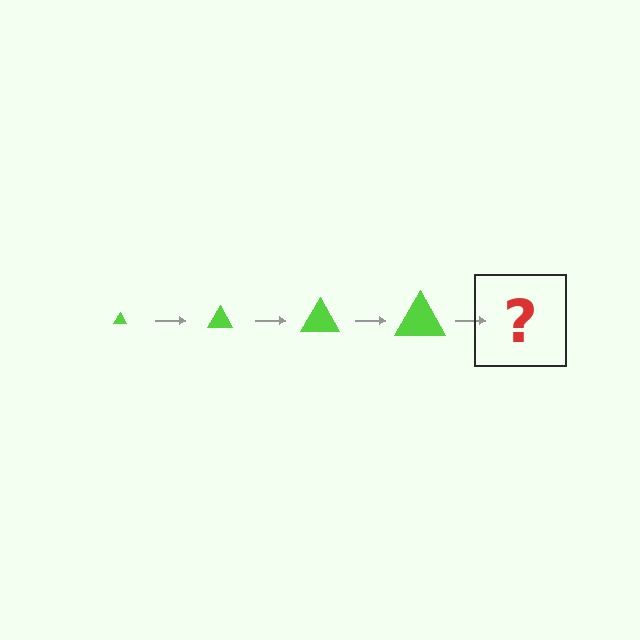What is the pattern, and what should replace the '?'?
The pattern is that the triangle gets progressively larger each step. The '?' should be a lime triangle, larger than the previous one.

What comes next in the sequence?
The next element should be a lime triangle, larger than the previous one.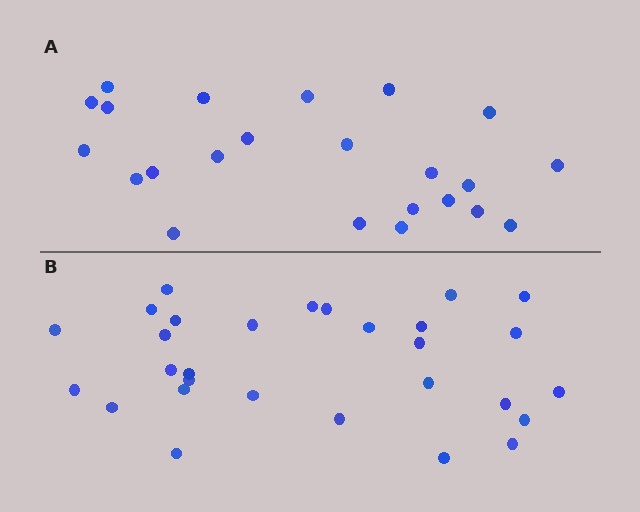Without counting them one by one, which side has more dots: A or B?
Region B (the bottom region) has more dots.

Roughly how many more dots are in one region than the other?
Region B has about 6 more dots than region A.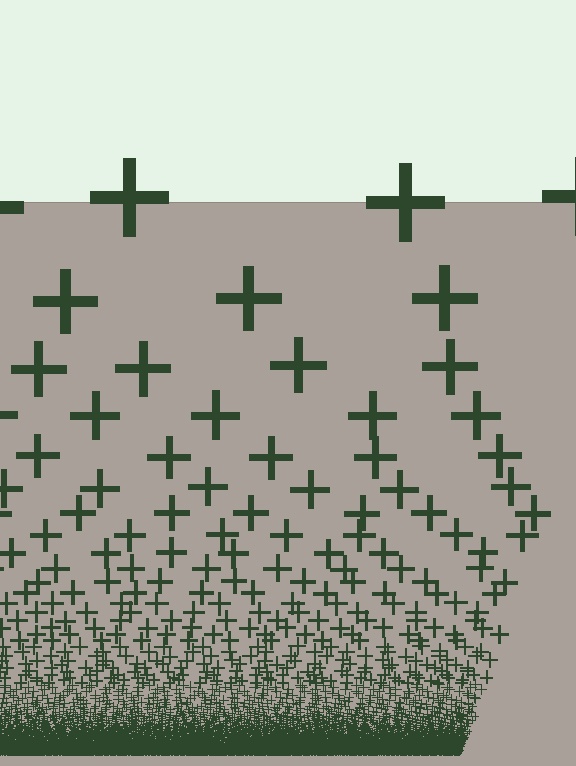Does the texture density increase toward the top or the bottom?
Density increases toward the bottom.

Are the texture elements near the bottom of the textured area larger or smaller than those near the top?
Smaller. The gradient is inverted — elements near the bottom are smaller and denser.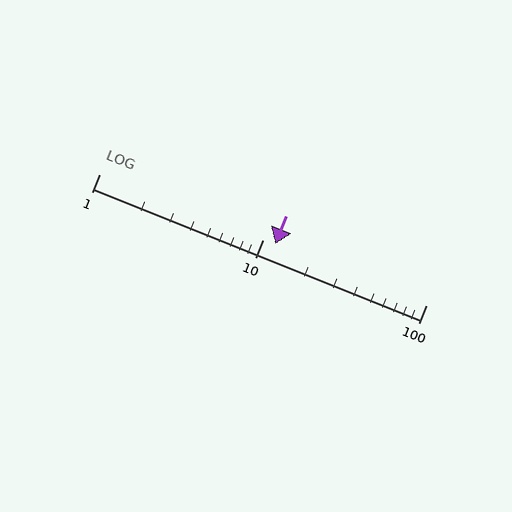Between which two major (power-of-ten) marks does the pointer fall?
The pointer is between 10 and 100.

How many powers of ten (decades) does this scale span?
The scale spans 2 decades, from 1 to 100.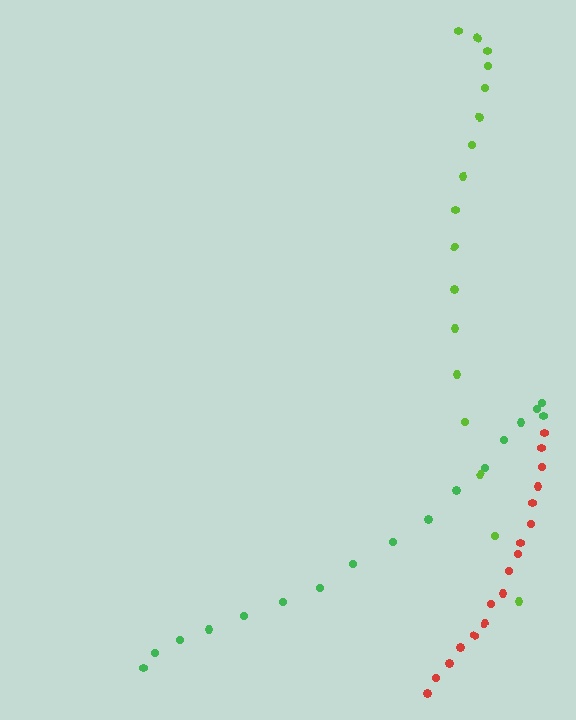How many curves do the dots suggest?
There are 3 distinct paths.